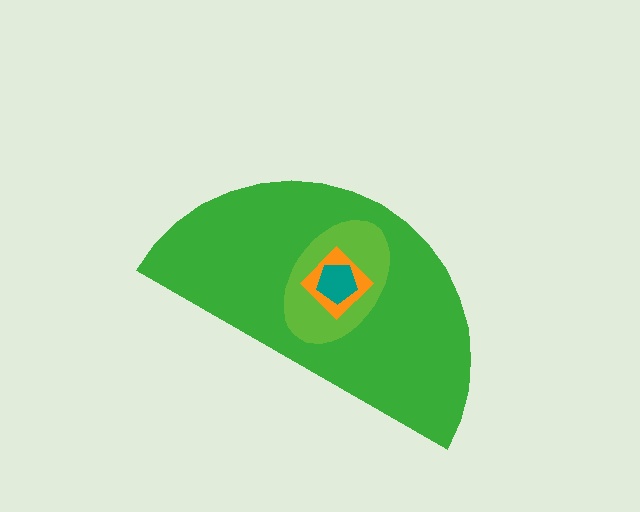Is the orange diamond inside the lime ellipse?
Yes.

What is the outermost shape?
The green semicircle.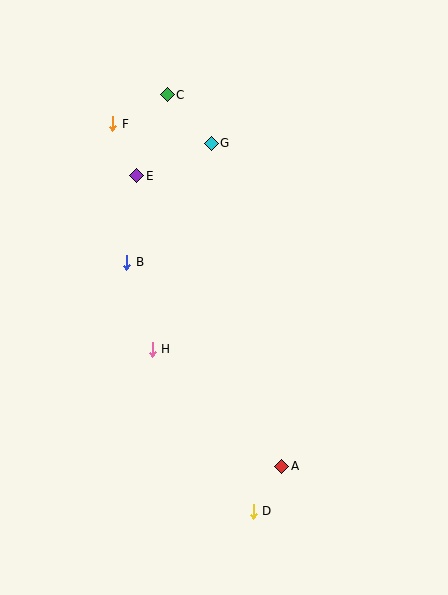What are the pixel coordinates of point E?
Point E is at (137, 176).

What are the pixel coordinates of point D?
Point D is at (253, 511).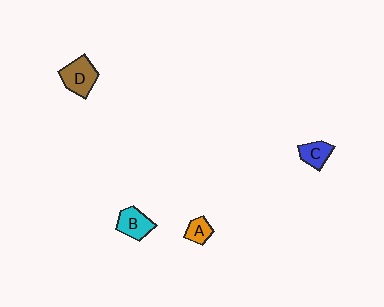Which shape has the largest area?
Shape D (brown).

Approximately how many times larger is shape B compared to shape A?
Approximately 1.6 times.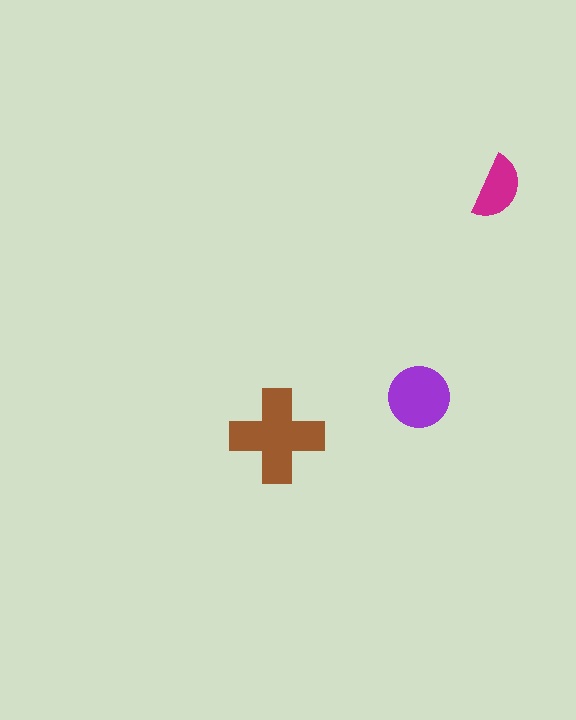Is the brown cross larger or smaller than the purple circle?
Larger.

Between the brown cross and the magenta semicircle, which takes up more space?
The brown cross.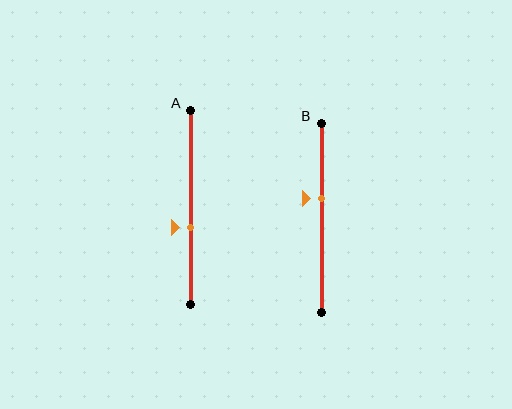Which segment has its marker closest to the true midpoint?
Segment A has its marker closest to the true midpoint.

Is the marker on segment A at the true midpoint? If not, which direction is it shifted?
No, the marker on segment A is shifted downward by about 10% of the segment length.